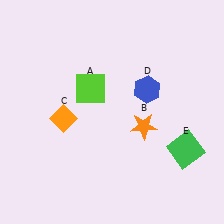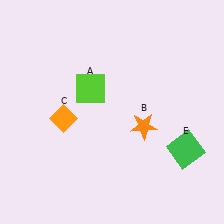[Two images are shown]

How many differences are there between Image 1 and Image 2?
There is 1 difference between the two images.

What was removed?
The blue hexagon (D) was removed in Image 2.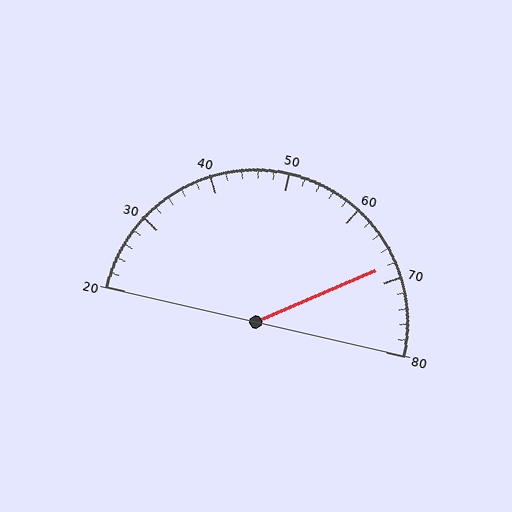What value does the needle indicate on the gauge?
The needle indicates approximately 68.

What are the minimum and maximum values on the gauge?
The gauge ranges from 20 to 80.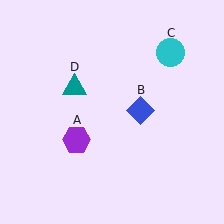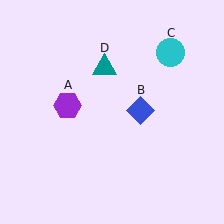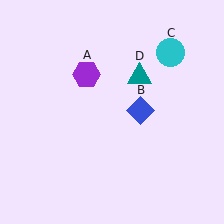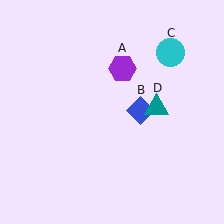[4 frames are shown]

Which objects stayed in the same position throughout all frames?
Blue diamond (object B) and cyan circle (object C) remained stationary.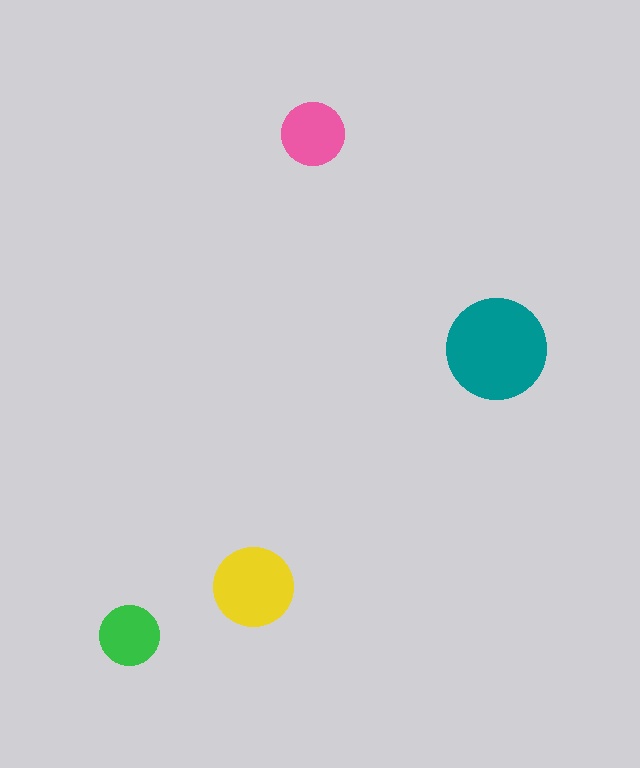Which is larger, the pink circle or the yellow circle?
The yellow one.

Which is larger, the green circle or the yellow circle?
The yellow one.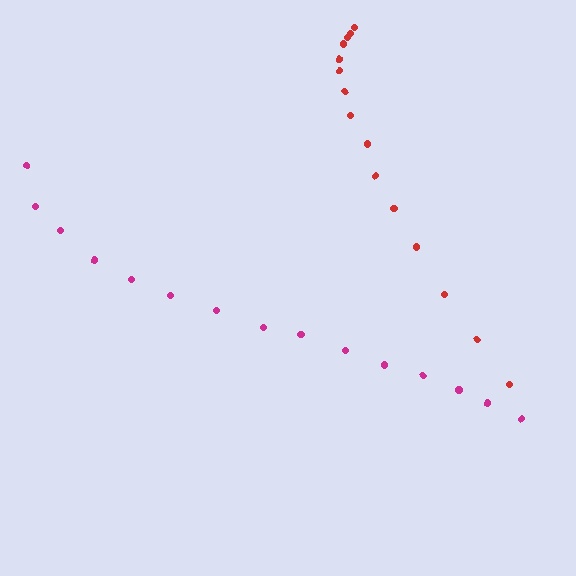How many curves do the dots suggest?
There are 2 distinct paths.